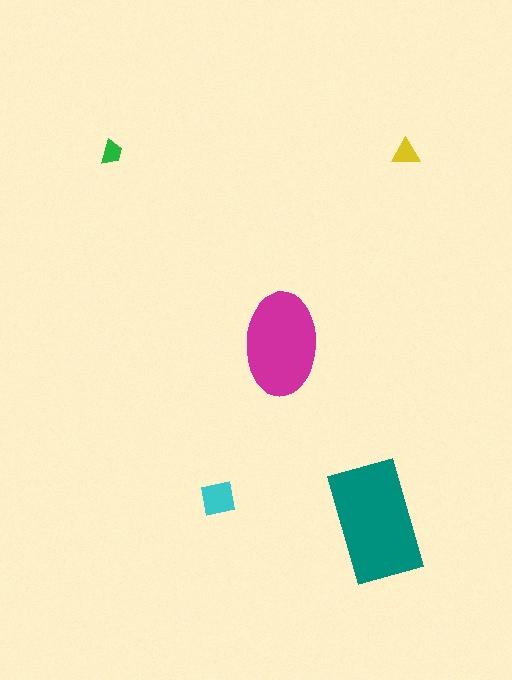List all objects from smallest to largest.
The green trapezoid, the yellow triangle, the cyan square, the magenta ellipse, the teal rectangle.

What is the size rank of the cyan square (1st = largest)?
3rd.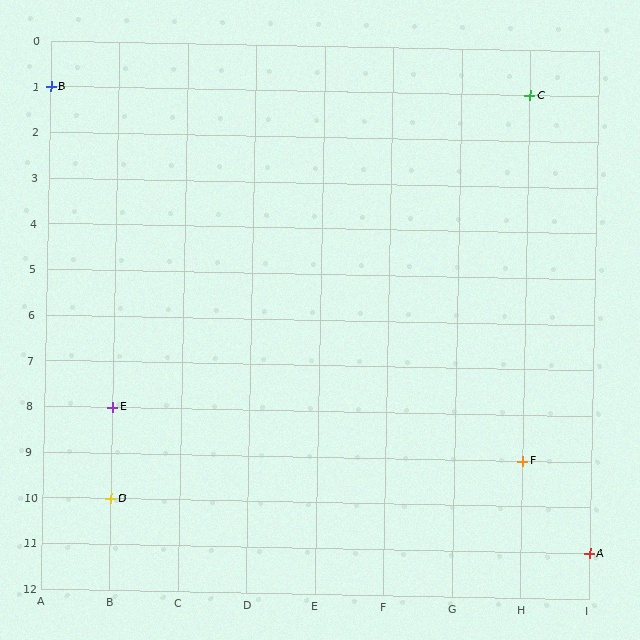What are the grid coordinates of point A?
Point A is at grid coordinates (I, 11).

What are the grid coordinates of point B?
Point B is at grid coordinates (A, 1).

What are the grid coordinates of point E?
Point E is at grid coordinates (B, 8).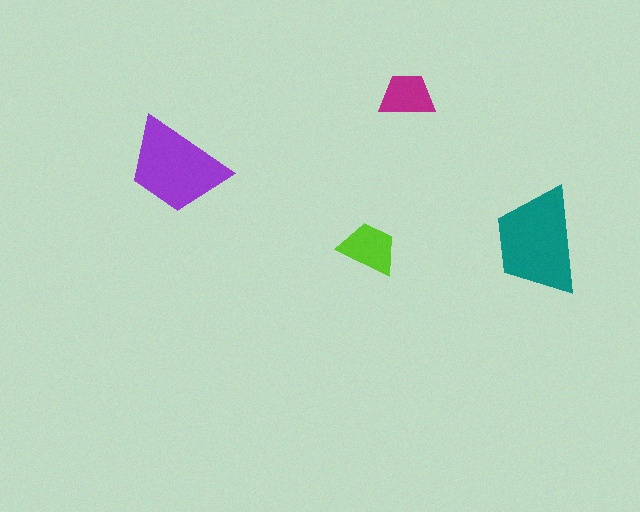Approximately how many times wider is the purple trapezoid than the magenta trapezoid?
About 2 times wider.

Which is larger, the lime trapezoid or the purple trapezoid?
The purple one.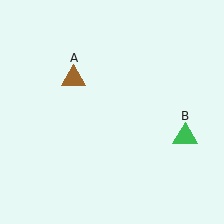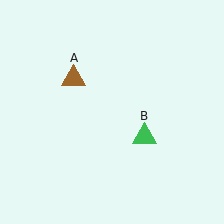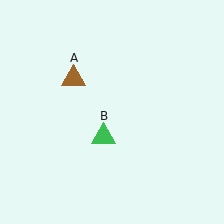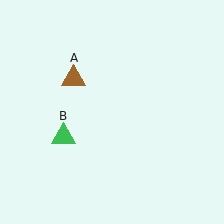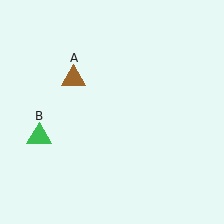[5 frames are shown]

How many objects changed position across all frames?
1 object changed position: green triangle (object B).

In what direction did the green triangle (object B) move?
The green triangle (object B) moved left.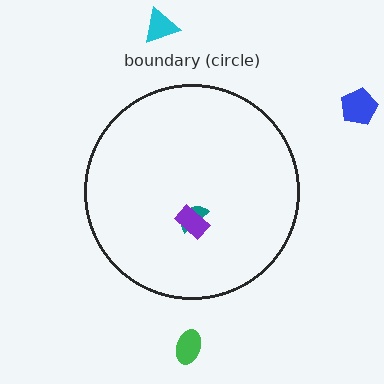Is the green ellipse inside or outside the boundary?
Outside.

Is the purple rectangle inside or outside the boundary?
Inside.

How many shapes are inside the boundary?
2 inside, 3 outside.